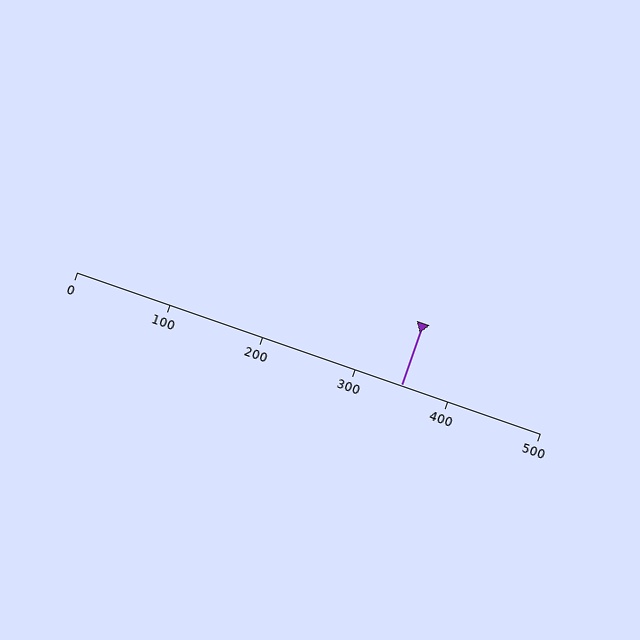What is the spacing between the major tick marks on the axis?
The major ticks are spaced 100 apart.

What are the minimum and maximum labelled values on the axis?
The axis runs from 0 to 500.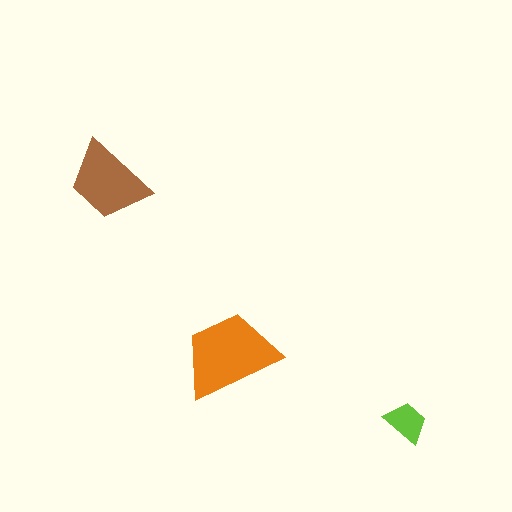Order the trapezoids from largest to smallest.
the orange one, the brown one, the lime one.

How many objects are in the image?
There are 3 objects in the image.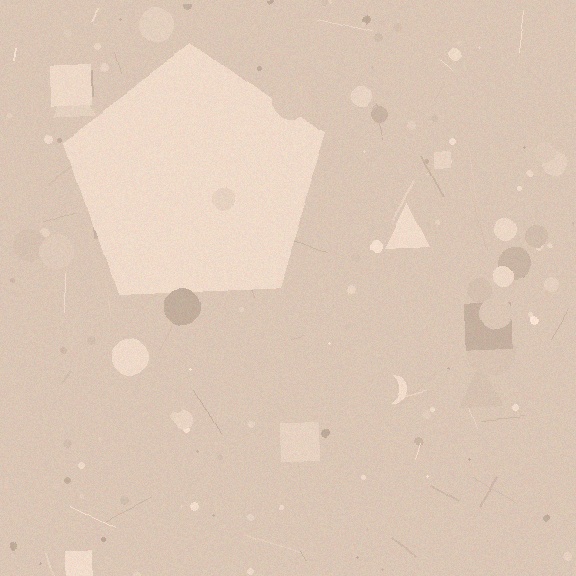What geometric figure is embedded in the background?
A pentagon is embedded in the background.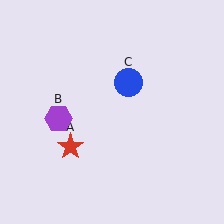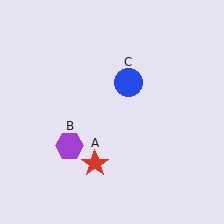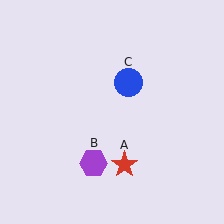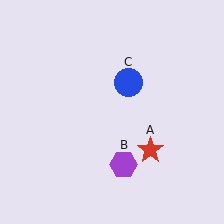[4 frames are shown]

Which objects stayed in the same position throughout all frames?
Blue circle (object C) remained stationary.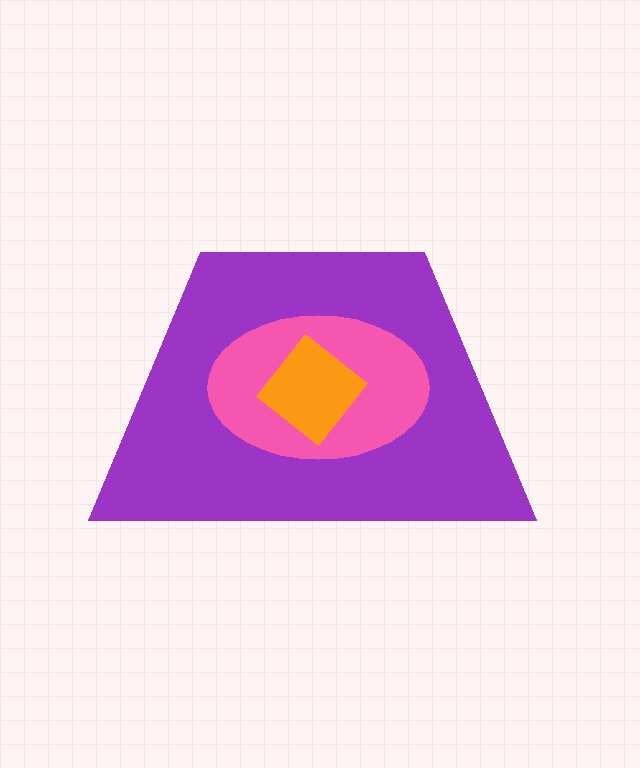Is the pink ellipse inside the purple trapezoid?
Yes.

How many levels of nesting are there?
3.